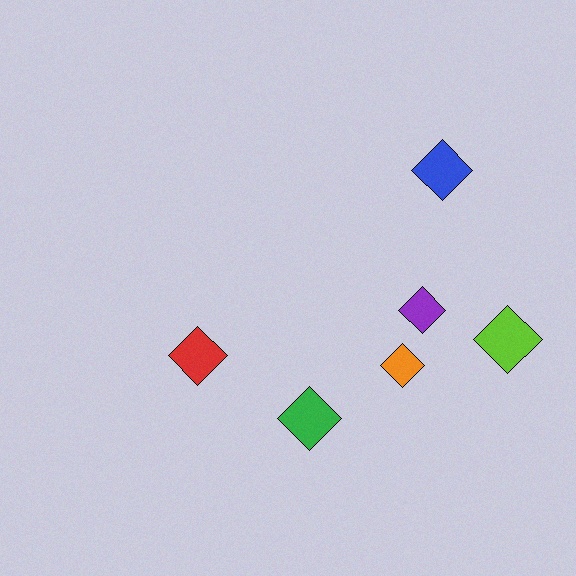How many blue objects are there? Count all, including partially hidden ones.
There is 1 blue object.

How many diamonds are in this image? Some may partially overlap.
There are 6 diamonds.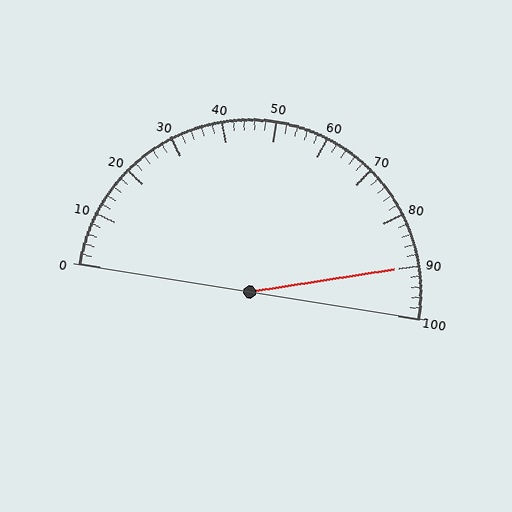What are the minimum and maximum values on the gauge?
The gauge ranges from 0 to 100.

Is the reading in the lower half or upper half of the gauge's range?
The reading is in the upper half of the range (0 to 100).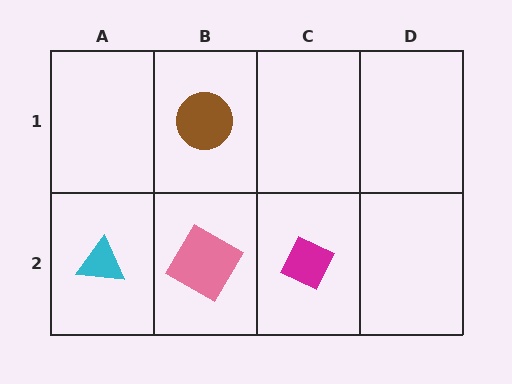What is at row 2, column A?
A cyan triangle.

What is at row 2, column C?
A magenta diamond.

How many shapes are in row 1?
1 shape.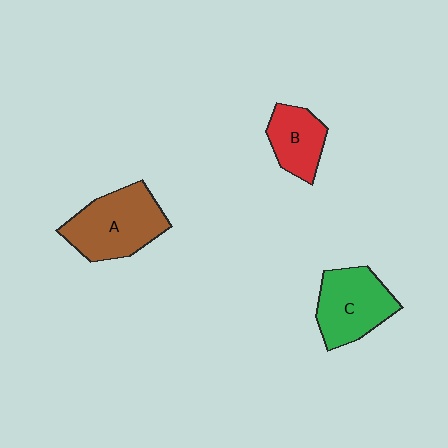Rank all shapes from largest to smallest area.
From largest to smallest: A (brown), C (green), B (red).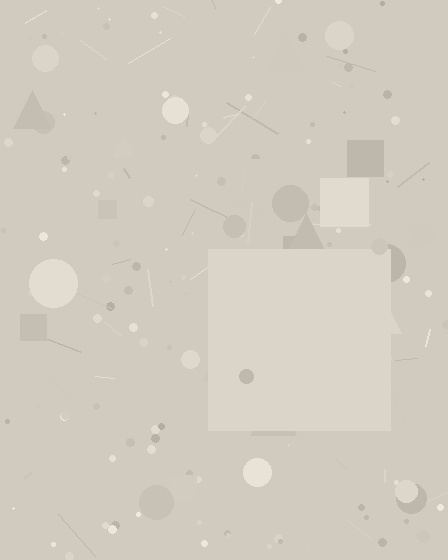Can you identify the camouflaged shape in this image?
The camouflaged shape is a square.